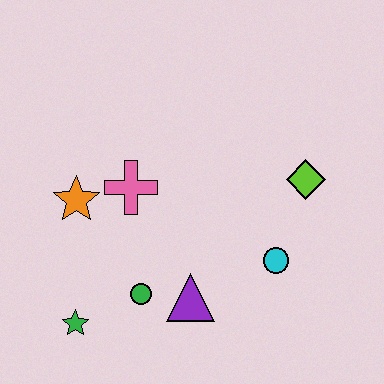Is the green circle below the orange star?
Yes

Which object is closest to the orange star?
The pink cross is closest to the orange star.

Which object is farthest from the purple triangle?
The lime diamond is farthest from the purple triangle.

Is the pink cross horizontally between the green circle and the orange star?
Yes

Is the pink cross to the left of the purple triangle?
Yes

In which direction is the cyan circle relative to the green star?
The cyan circle is to the right of the green star.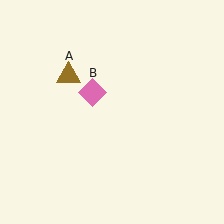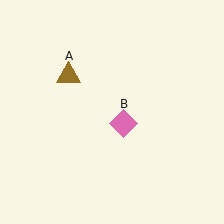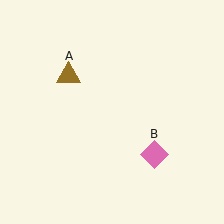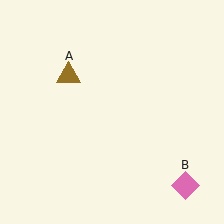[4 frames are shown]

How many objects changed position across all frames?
1 object changed position: pink diamond (object B).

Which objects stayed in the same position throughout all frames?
Brown triangle (object A) remained stationary.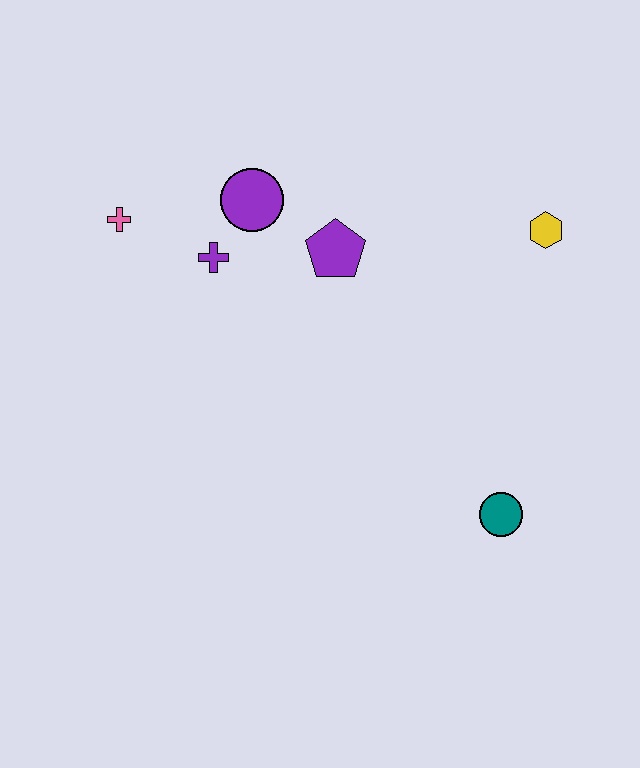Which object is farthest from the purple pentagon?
The teal circle is farthest from the purple pentagon.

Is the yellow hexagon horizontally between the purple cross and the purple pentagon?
No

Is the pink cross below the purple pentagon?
No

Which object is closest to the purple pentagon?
The purple circle is closest to the purple pentagon.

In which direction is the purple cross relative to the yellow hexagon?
The purple cross is to the left of the yellow hexagon.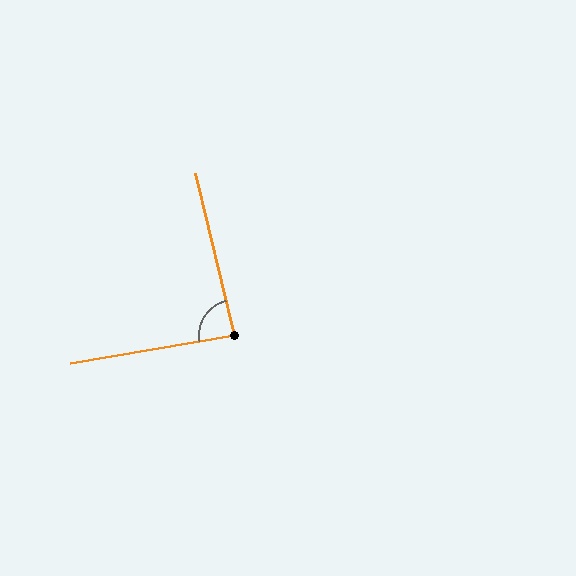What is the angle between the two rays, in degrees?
Approximately 86 degrees.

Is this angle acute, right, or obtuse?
It is approximately a right angle.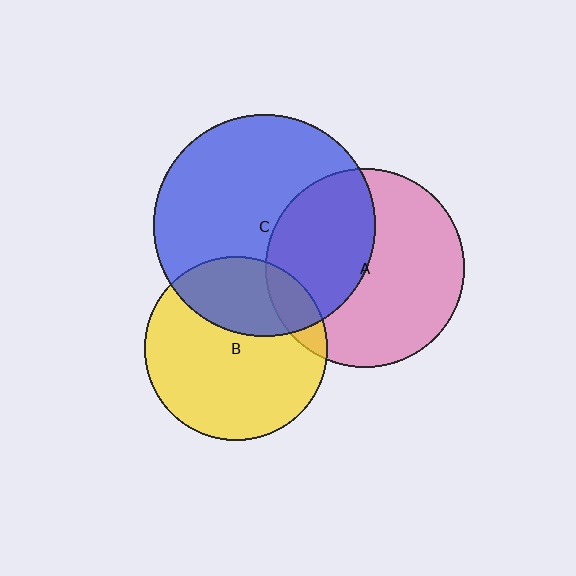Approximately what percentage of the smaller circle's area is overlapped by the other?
Approximately 10%.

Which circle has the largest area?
Circle C (blue).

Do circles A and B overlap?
Yes.